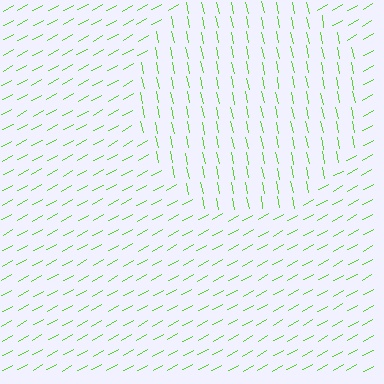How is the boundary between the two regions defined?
The boundary is defined purely by a change in line orientation (approximately 73 degrees difference). All lines are the same color and thickness.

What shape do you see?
I see a circle.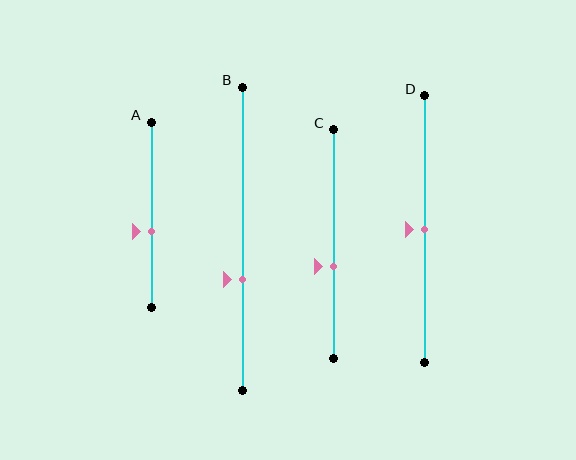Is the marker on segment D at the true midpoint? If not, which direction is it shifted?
Yes, the marker on segment D is at the true midpoint.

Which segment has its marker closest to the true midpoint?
Segment D has its marker closest to the true midpoint.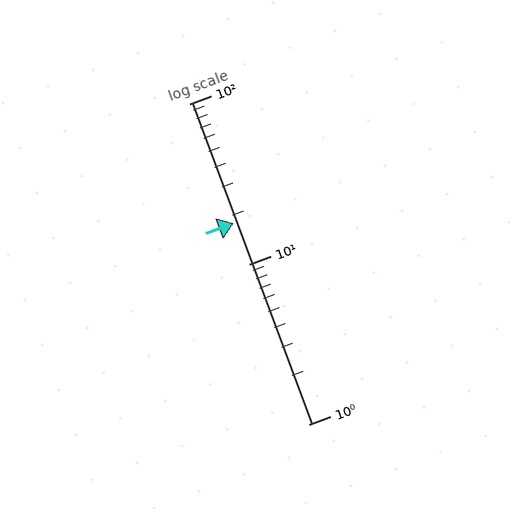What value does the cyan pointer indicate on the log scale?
The pointer indicates approximately 18.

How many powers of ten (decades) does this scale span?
The scale spans 2 decades, from 1 to 100.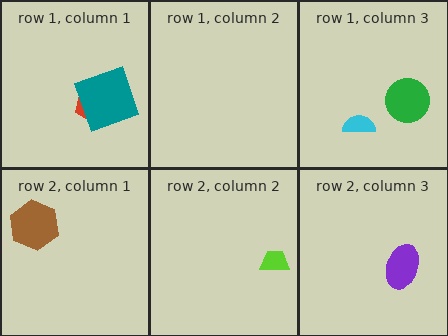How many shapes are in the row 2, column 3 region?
1.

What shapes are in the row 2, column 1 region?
The brown hexagon.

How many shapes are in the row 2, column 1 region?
1.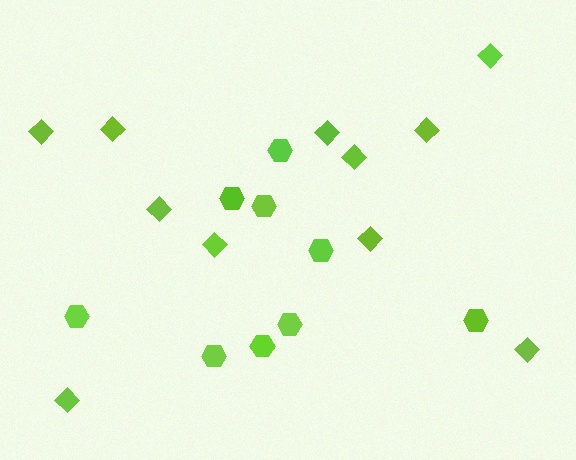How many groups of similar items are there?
There are 2 groups: one group of hexagons (9) and one group of diamonds (11).